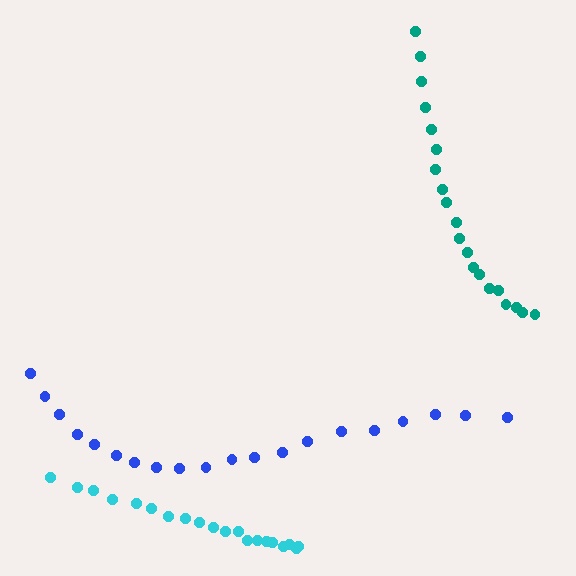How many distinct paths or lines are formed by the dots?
There are 3 distinct paths.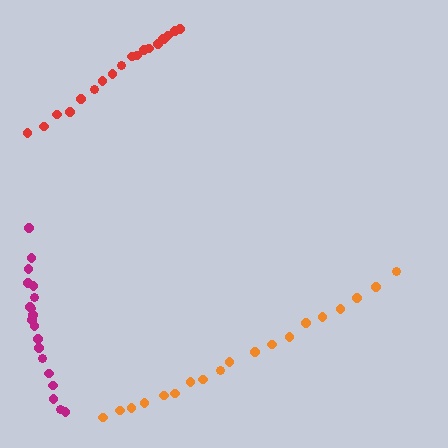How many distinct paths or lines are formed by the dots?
There are 3 distinct paths.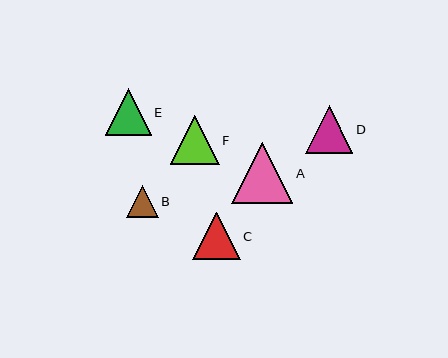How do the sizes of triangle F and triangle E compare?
Triangle F and triangle E are approximately the same size.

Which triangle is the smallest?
Triangle B is the smallest with a size of approximately 32 pixels.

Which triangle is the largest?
Triangle A is the largest with a size of approximately 61 pixels.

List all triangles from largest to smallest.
From largest to smallest: A, F, D, C, E, B.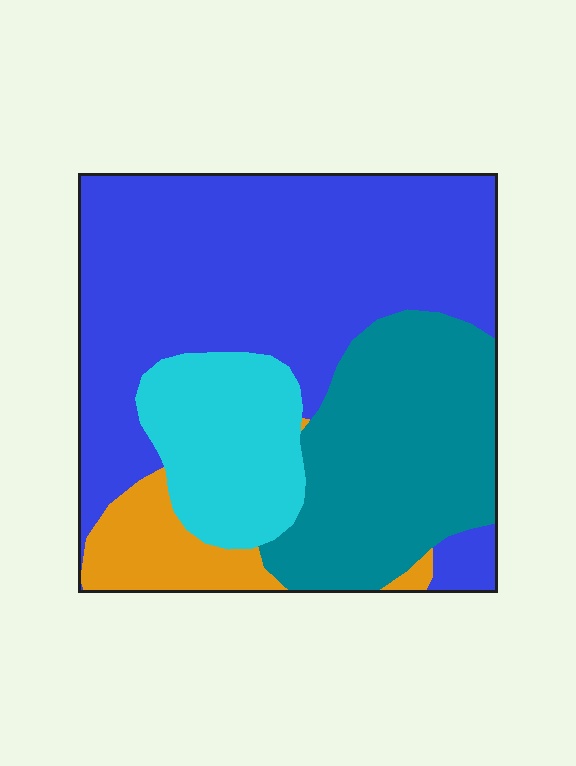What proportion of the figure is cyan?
Cyan covers 15% of the figure.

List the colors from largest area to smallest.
From largest to smallest: blue, teal, cyan, orange.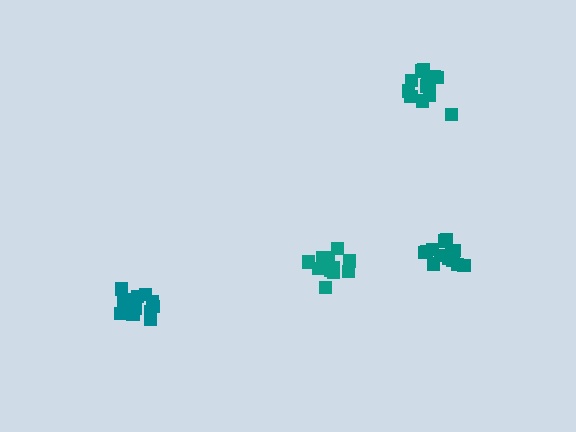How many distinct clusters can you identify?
There are 4 distinct clusters.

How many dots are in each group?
Group 1: 12 dots, Group 2: 16 dots, Group 3: 14 dots, Group 4: 14 dots (56 total).